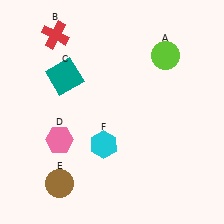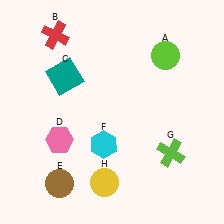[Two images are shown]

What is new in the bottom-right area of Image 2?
A lime cross (G) was added in the bottom-right area of Image 2.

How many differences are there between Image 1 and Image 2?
There are 2 differences between the two images.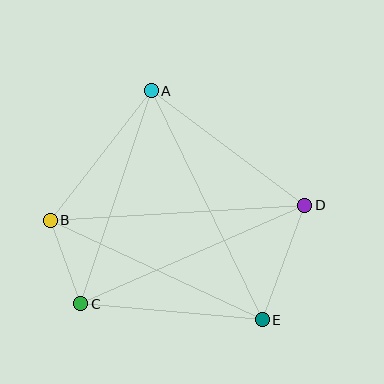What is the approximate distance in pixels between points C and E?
The distance between C and E is approximately 182 pixels.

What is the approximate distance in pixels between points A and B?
The distance between A and B is approximately 164 pixels.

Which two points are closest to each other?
Points B and C are closest to each other.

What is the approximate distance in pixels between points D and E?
The distance between D and E is approximately 122 pixels.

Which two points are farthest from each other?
Points B and D are farthest from each other.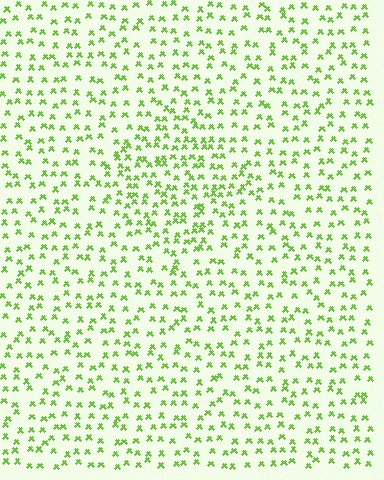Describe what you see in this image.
The image contains small lime elements arranged at two different densities. A diamond-shaped region is visible where the elements are more densely packed than the surrounding area.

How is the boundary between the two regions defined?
The boundary is defined by a change in element density (approximately 1.6x ratio). All elements are the same color, size, and shape.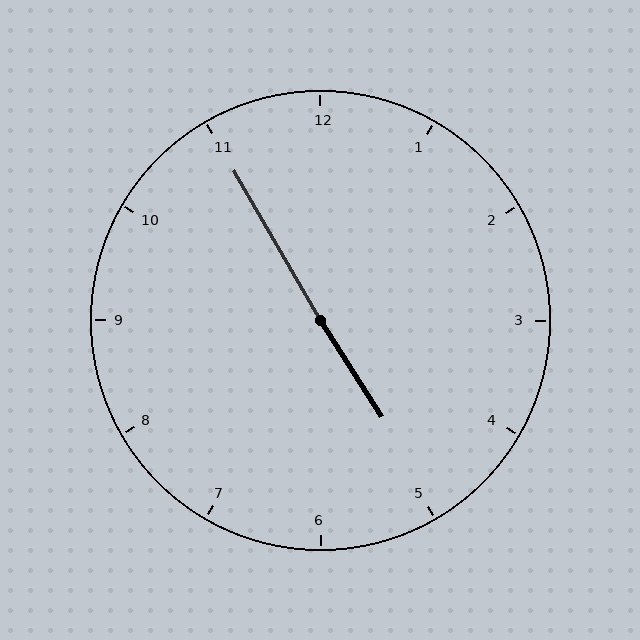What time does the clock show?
4:55.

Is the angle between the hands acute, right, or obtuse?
It is obtuse.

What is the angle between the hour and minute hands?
Approximately 178 degrees.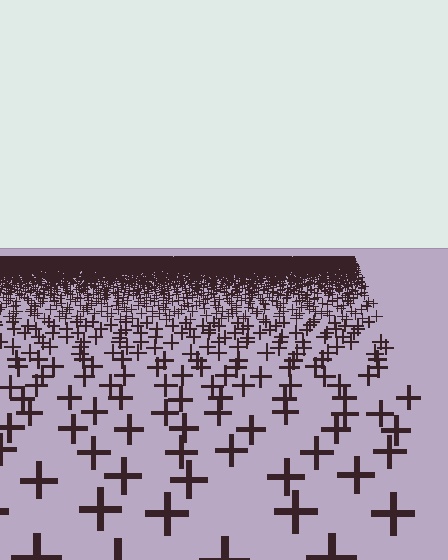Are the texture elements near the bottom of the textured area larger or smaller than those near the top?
Larger. Near the bottom, elements are closer to the viewer and appear at a bigger on-screen size.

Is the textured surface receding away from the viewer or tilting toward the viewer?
The surface is receding away from the viewer. Texture elements get smaller and denser toward the top.